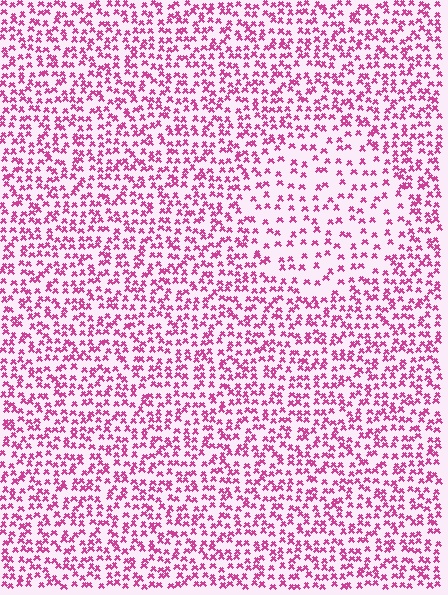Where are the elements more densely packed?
The elements are more densely packed outside the circle boundary.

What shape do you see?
I see a circle.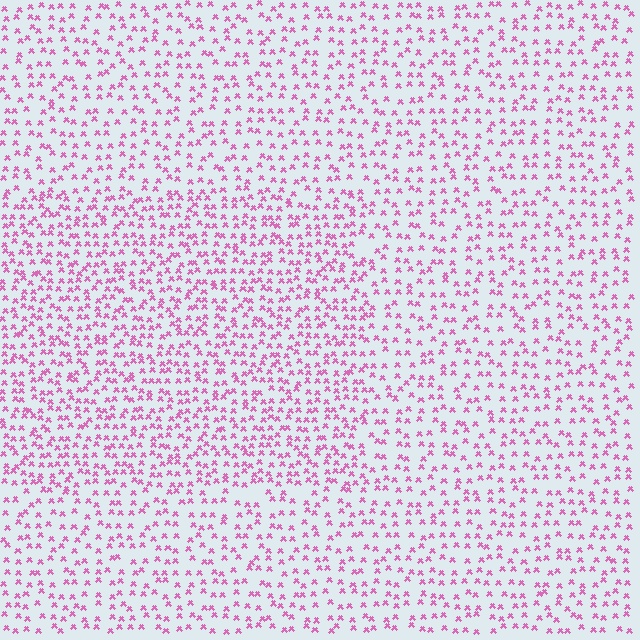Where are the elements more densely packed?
The elements are more densely packed inside the rectangle boundary.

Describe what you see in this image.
The image contains small pink elements arranged at two different densities. A rectangle-shaped region is visible where the elements are more densely packed than the surrounding area.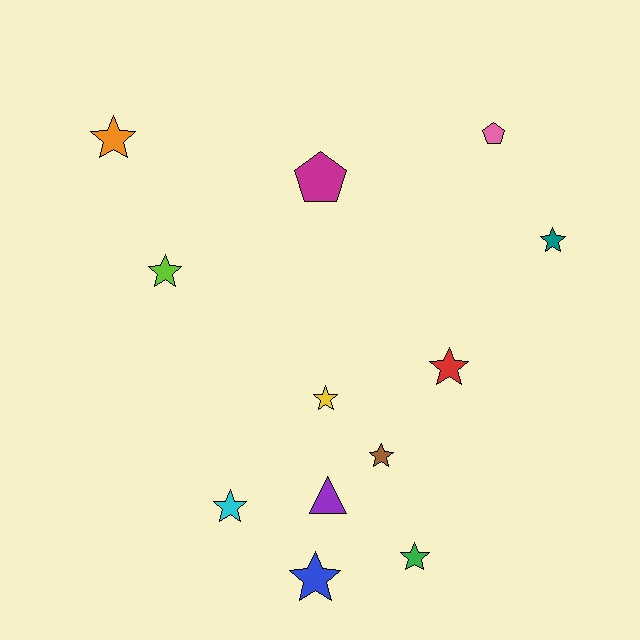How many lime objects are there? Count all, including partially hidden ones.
There is 1 lime object.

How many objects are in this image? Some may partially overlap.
There are 12 objects.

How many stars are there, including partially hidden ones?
There are 9 stars.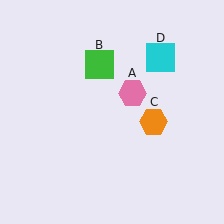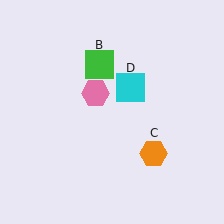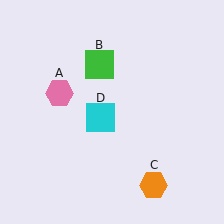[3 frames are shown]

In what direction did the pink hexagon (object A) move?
The pink hexagon (object A) moved left.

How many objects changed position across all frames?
3 objects changed position: pink hexagon (object A), orange hexagon (object C), cyan square (object D).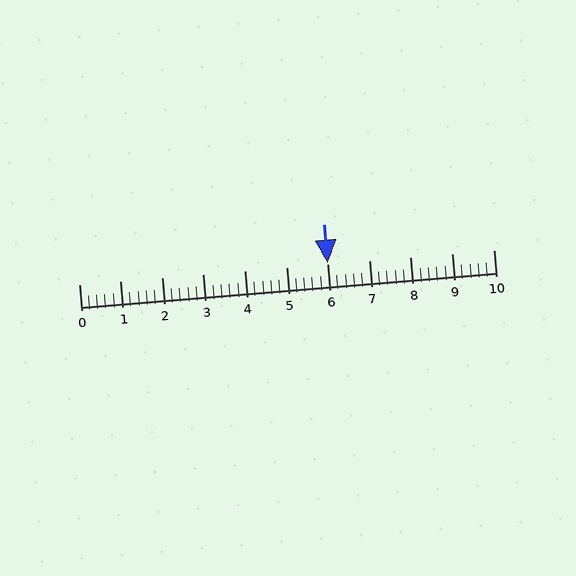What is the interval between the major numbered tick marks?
The major tick marks are spaced 1 units apart.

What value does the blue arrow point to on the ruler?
The blue arrow points to approximately 6.0.